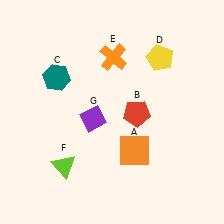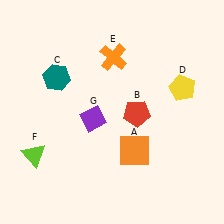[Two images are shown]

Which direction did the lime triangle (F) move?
The lime triangle (F) moved left.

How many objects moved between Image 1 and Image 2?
2 objects moved between the two images.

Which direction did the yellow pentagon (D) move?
The yellow pentagon (D) moved down.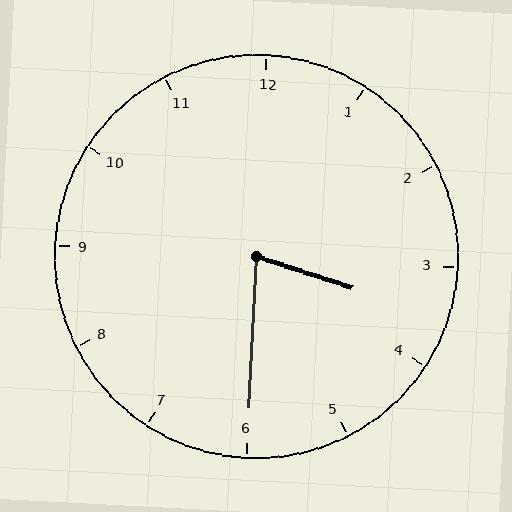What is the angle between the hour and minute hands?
Approximately 75 degrees.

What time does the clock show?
3:30.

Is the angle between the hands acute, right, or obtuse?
It is acute.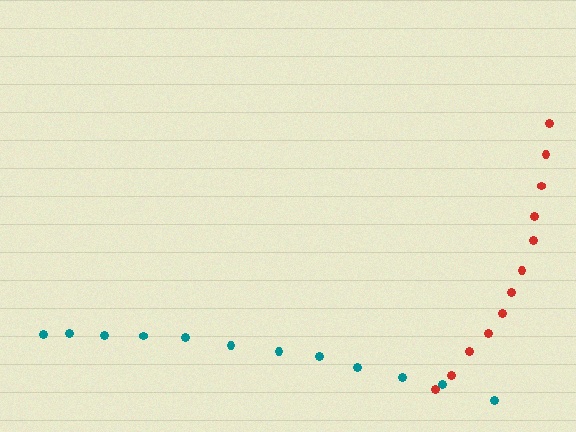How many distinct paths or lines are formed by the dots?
There are 2 distinct paths.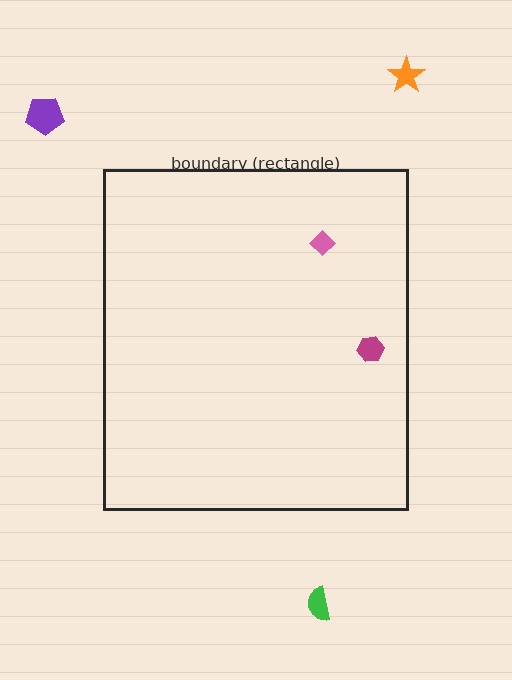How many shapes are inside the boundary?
2 inside, 3 outside.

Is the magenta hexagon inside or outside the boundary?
Inside.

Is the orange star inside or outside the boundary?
Outside.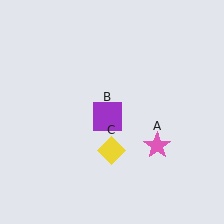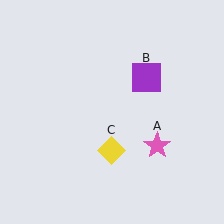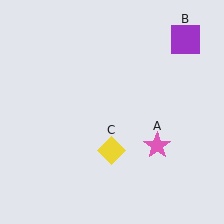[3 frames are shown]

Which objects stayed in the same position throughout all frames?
Pink star (object A) and yellow diamond (object C) remained stationary.